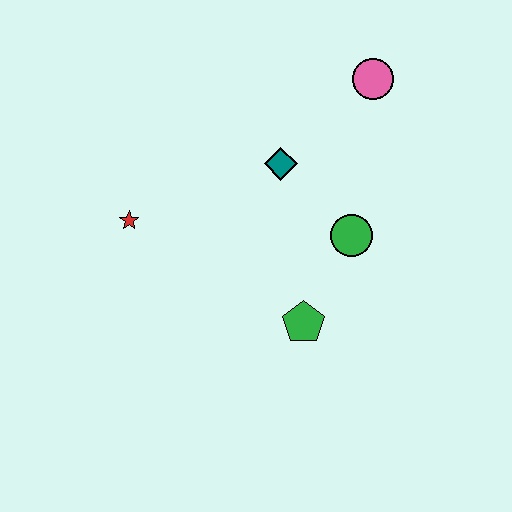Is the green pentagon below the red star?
Yes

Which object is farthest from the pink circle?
The red star is farthest from the pink circle.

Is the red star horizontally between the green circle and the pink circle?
No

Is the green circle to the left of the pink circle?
Yes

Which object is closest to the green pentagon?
The green circle is closest to the green pentagon.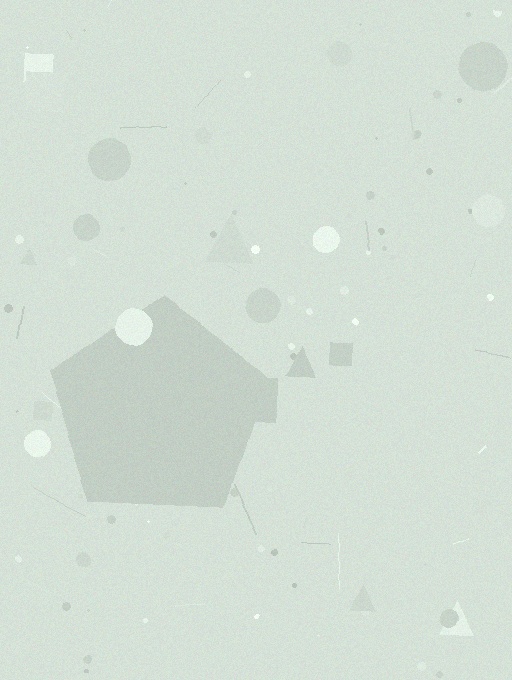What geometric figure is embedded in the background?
A pentagon is embedded in the background.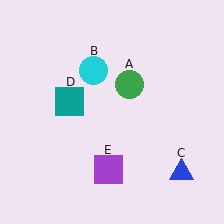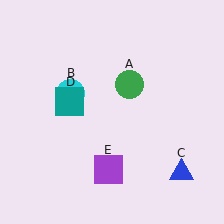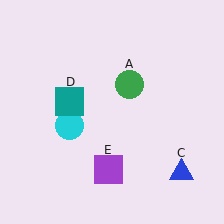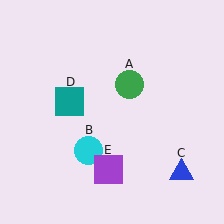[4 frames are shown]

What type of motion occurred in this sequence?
The cyan circle (object B) rotated counterclockwise around the center of the scene.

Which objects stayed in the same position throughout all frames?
Green circle (object A) and blue triangle (object C) and teal square (object D) and purple square (object E) remained stationary.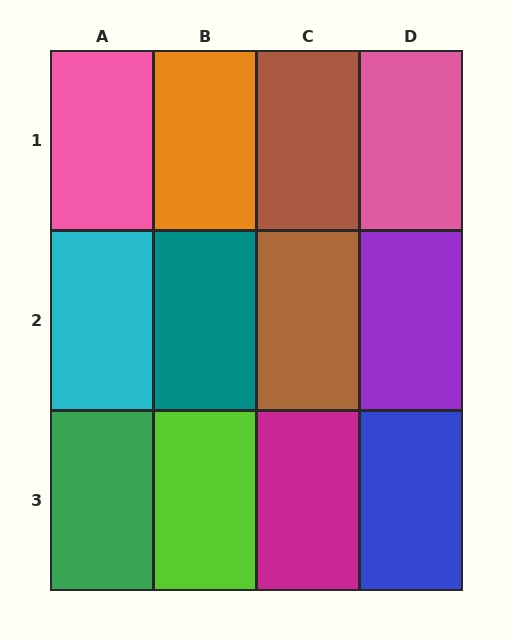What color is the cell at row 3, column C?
Magenta.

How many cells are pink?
2 cells are pink.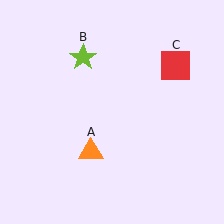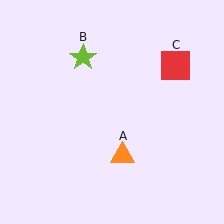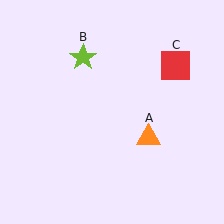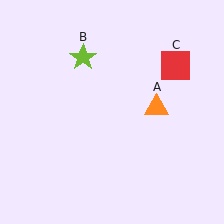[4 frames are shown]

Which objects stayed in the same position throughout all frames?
Lime star (object B) and red square (object C) remained stationary.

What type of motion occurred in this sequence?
The orange triangle (object A) rotated counterclockwise around the center of the scene.